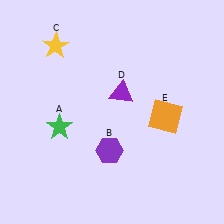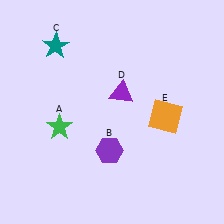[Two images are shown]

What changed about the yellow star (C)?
In Image 1, C is yellow. In Image 2, it changed to teal.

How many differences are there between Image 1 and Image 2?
There is 1 difference between the two images.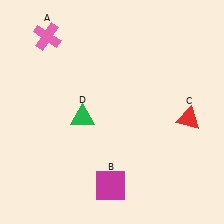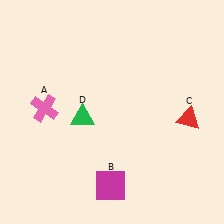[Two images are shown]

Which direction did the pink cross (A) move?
The pink cross (A) moved down.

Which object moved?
The pink cross (A) moved down.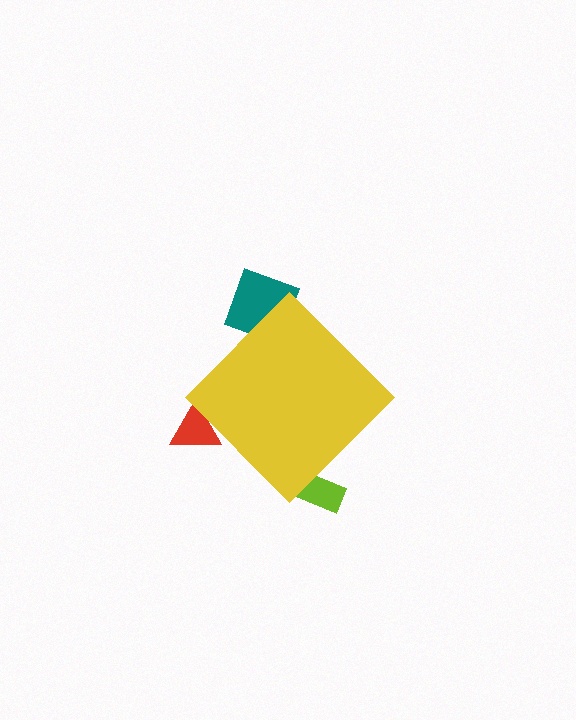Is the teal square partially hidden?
Yes, the teal square is partially hidden behind the yellow diamond.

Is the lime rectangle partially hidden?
Yes, the lime rectangle is partially hidden behind the yellow diamond.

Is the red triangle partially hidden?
Yes, the red triangle is partially hidden behind the yellow diamond.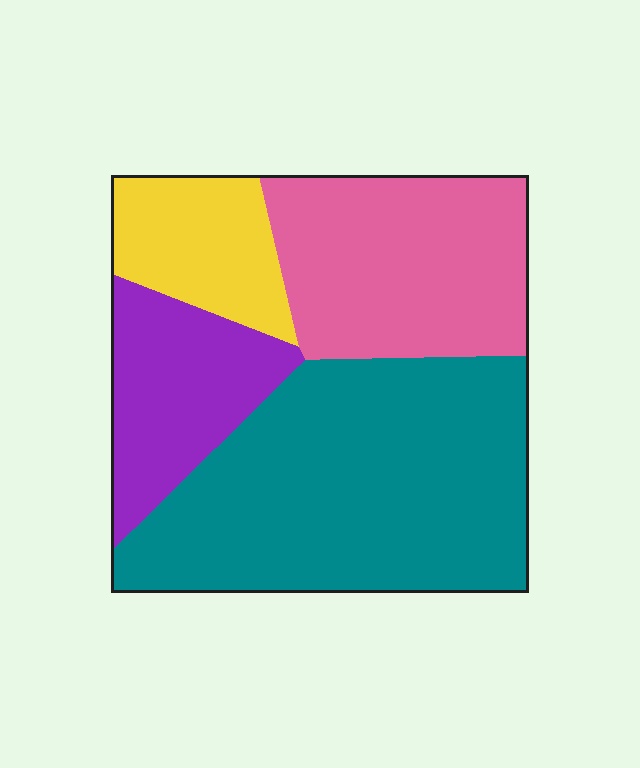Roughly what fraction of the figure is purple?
Purple takes up about one sixth (1/6) of the figure.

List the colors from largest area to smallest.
From largest to smallest: teal, pink, purple, yellow.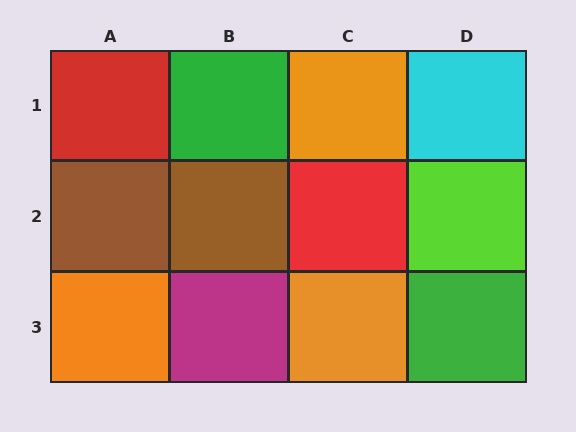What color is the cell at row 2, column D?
Lime.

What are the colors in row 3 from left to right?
Orange, magenta, orange, green.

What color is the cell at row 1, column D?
Cyan.